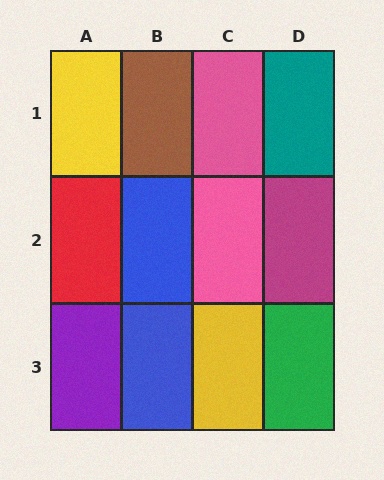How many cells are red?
1 cell is red.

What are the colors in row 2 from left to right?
Red, blue, pink, magenta.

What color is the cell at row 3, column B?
Blue.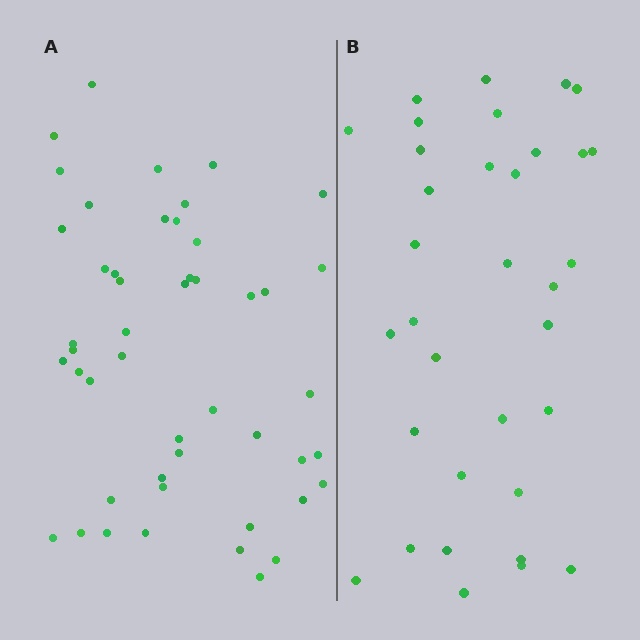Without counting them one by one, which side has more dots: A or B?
Region A (the left region) has more dots.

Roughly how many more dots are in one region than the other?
Region A has approximately 15 more dots than region B.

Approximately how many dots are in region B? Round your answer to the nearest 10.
About 30 dots. (The exact count is 34, which rounds to 30.)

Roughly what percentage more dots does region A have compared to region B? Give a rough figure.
About 40% more.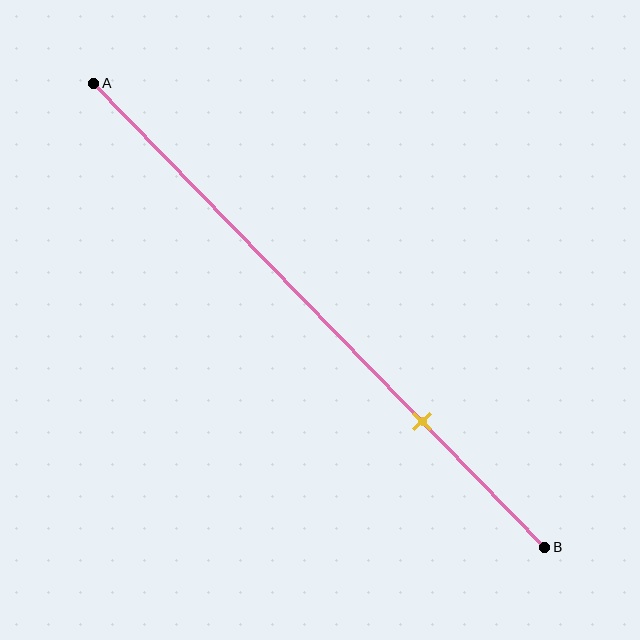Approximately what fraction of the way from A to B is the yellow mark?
The yellow mark is approximately 75% of the way from A to B.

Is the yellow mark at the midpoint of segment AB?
No, the mark is at about 75% from A, not at the 50% midpoint.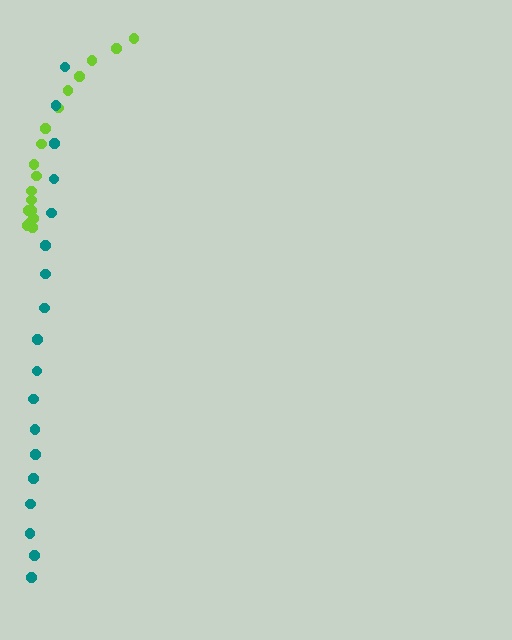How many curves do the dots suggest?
There are 2 distinct paths.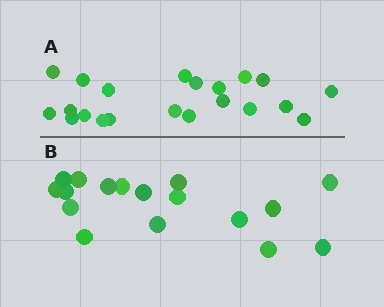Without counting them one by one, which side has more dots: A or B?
Region A (the top region) has more dots.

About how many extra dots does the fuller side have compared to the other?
Region A has about 4 more dots than region B.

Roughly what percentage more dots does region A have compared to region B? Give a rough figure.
About 25% more.